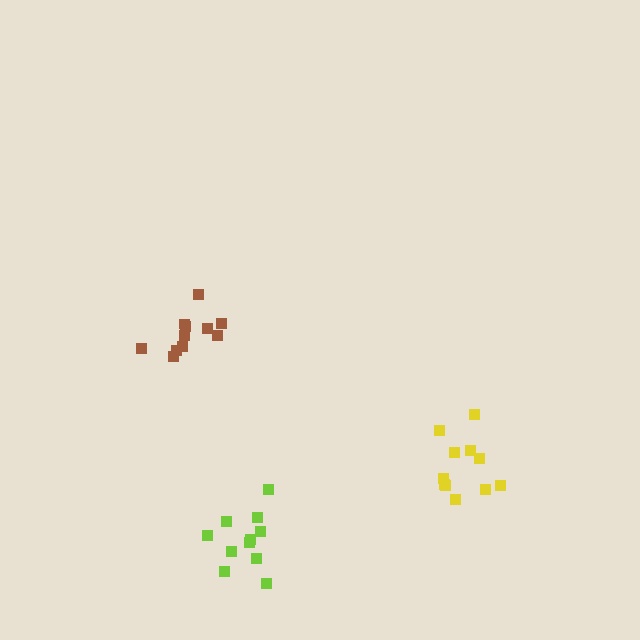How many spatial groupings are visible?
There are 3 spatial groupings.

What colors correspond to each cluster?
The clusters are colored: brown, lime, yellow.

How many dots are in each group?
Group 1: 11 dots, Group 2: 11 dots, Group 3: 11 dots (33 total).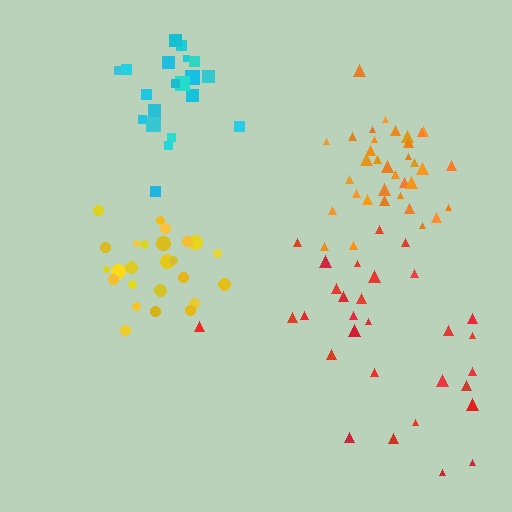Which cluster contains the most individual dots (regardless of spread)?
Orange (35).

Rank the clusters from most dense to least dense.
orange, yellow, cyan, red.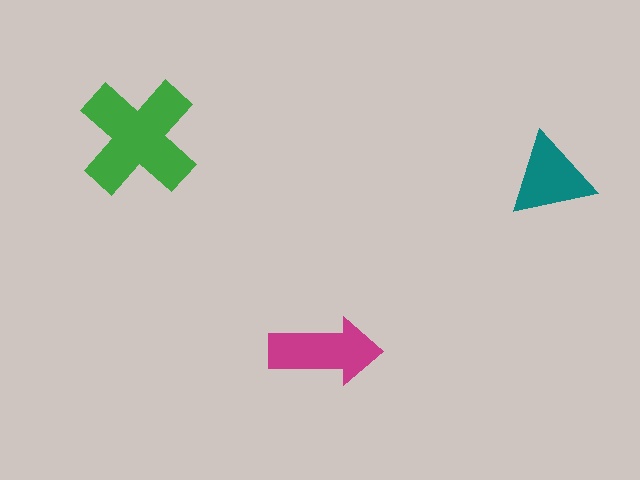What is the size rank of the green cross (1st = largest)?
1st.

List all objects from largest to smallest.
The green cross, the magenta arrow, the teal triangle.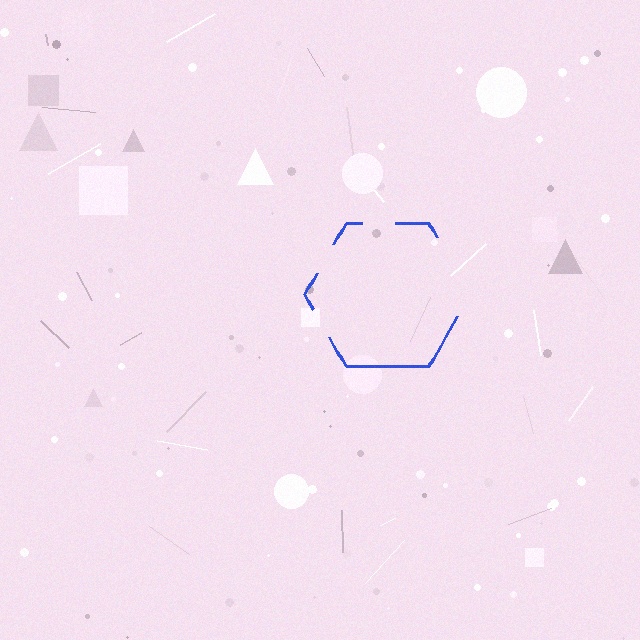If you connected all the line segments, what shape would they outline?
They would outline a hexagon.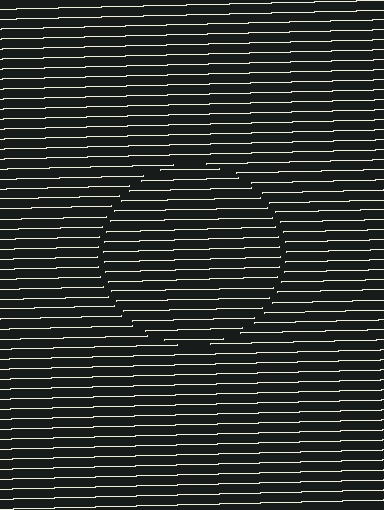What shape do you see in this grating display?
An illusory circle. The interior of the shape contains the same grating, shifted by half a period — the contour is defined by the phase discontinuity where line-ends from the inner and outer gratings abut.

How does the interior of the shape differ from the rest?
The interior of the shape contains the same grating, shifted by half a period — the contour is defined by the phase discontinuity where line-ends from the inner and outer gratings abut.